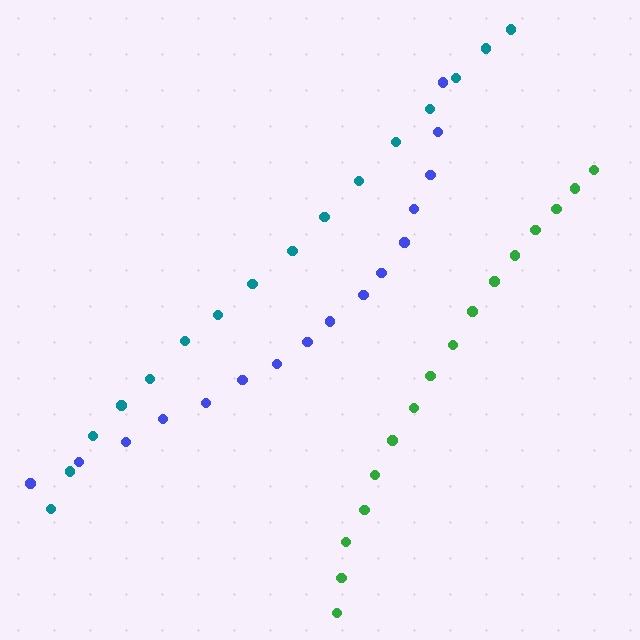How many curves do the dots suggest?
There are 3 distinct paths.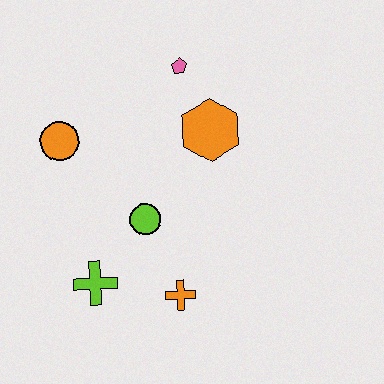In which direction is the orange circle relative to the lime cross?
The orange circle is above the lime cross.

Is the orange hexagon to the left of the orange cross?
No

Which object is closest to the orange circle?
The lime circle is closest to the orange circle.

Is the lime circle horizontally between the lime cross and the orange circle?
No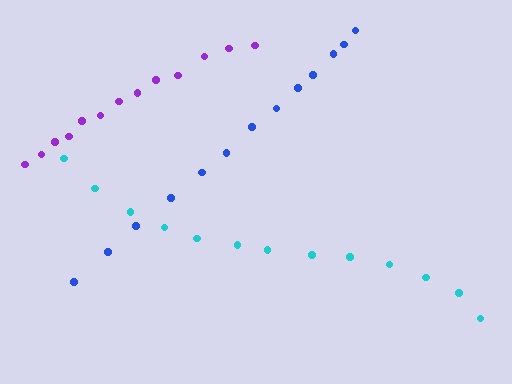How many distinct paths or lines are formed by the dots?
There are 3 distinct paths.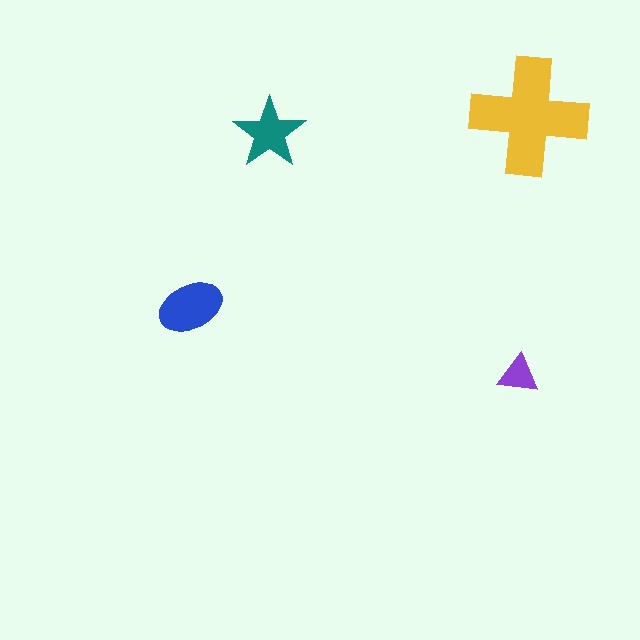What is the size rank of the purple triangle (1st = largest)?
4th.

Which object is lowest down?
The purple triangle is bottommost.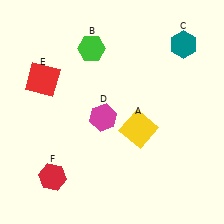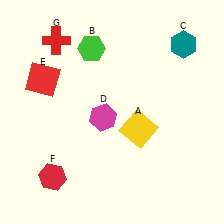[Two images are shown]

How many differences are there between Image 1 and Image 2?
There is 1 difference between the two images.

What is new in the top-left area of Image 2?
A red cross (G) was added in the top-left area of Image 2.